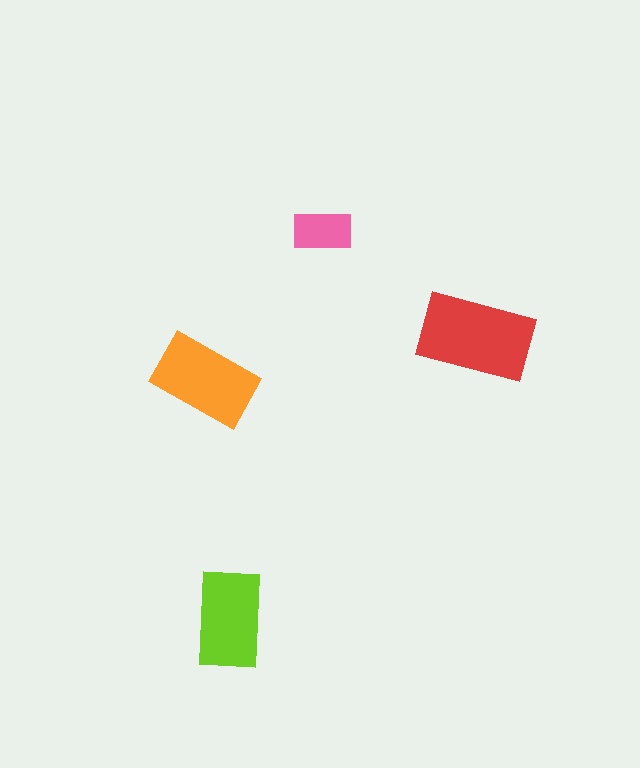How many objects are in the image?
There are 4 objects in the image.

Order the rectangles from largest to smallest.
the red one, the orange one, the lime one, the pink one.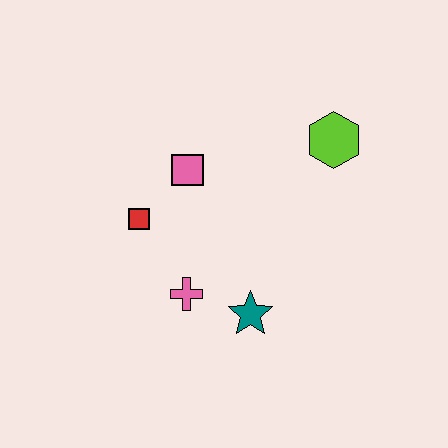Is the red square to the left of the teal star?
Yes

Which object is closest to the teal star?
The pink cross is closest to the teal star.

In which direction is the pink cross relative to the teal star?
The pink cross is to the left of the teal star.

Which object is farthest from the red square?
The lime hexagon is farthest from the red square.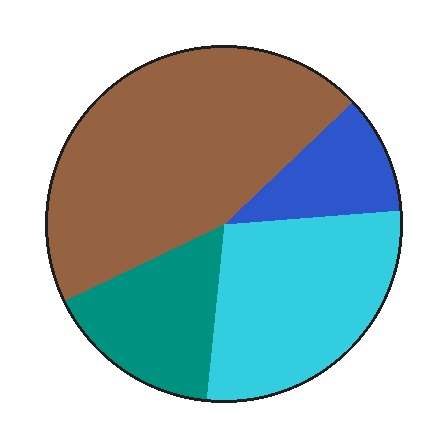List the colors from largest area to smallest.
From largest to smallest: brown, cyan, teal, blue.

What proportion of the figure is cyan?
Cyan covers roughly 30% of the figure.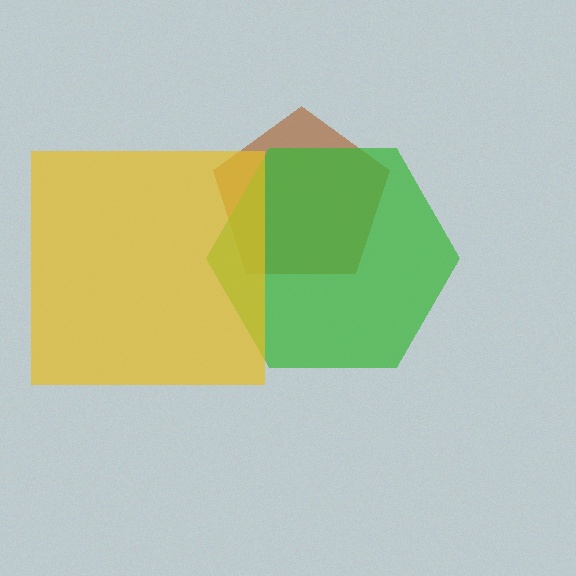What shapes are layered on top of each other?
The layered shapes are: a brown pentagon, a green hexagon, a yellow square.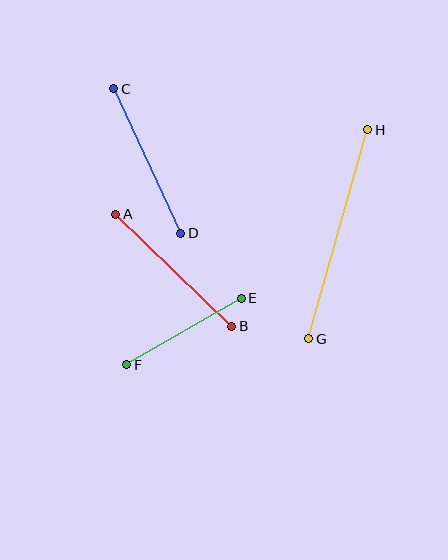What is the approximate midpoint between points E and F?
The midpoint is at approximately (184, 332) pixels.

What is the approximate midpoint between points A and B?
The midpoint is at approximately (174, 270) pixels.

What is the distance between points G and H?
The distance is approximately 217 pixels.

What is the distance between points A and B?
The distance is approximately 161 pixels.